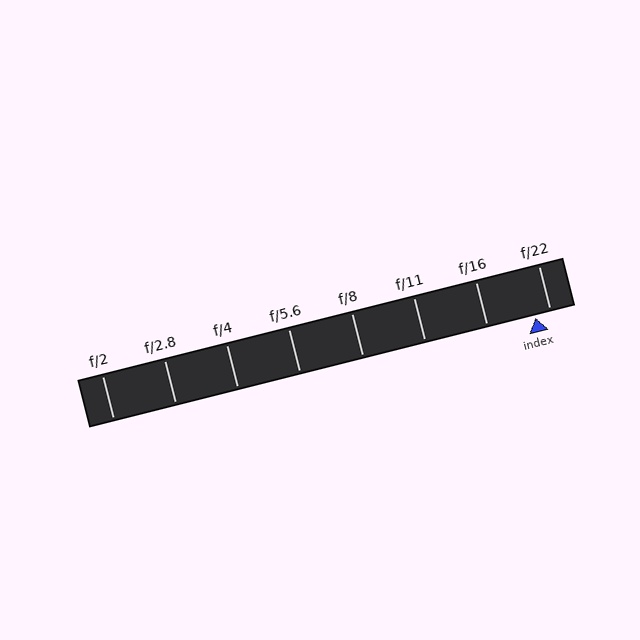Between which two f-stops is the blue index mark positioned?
The index mark is between f/16 and f/22.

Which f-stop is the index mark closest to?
The index mark is closest to f/22.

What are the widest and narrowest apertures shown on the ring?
The widest aperture shown is f/2 and the narrowest is f/22.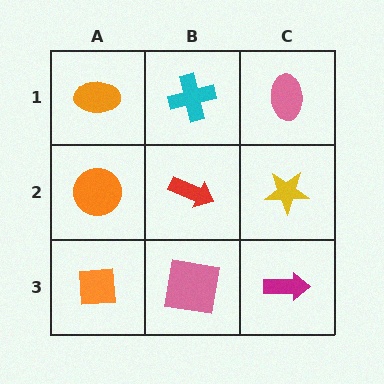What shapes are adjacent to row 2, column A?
An orange ellipse (row 1, column A), an orange square (row 3, column A), a red arrow (row 2, column B).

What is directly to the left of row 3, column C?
A pink square.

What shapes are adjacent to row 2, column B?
A cyan cross (row 1, column B), a pink square (row 3, column B), an orange circle (row 2, column A), a yellow star (row 2, column C).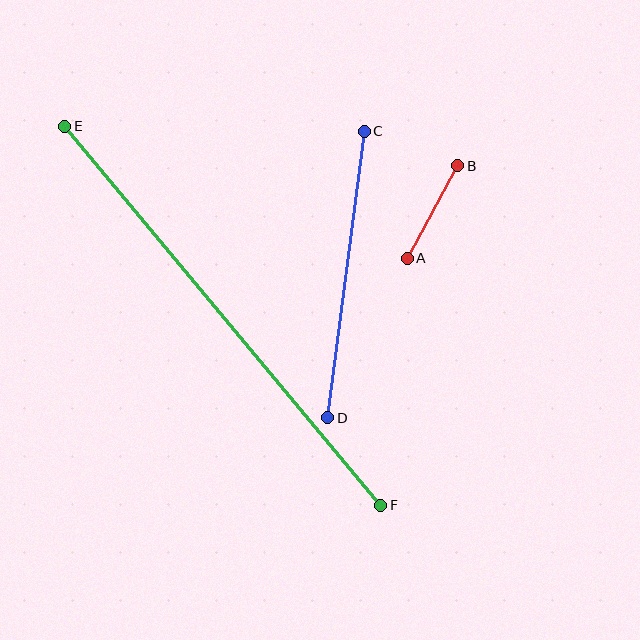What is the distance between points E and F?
The distance is approximately 494 pixels.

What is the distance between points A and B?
The distance is approximately 106 pixels.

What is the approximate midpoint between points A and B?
The midpoint is at approximately (433, 212) pixels.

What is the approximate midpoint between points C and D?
The midpoint is at approximately (346, 275) pixels.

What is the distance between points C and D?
The distance is approximately 289 pixels.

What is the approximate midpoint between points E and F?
The midpoint is at approximately (223, 316) pixels.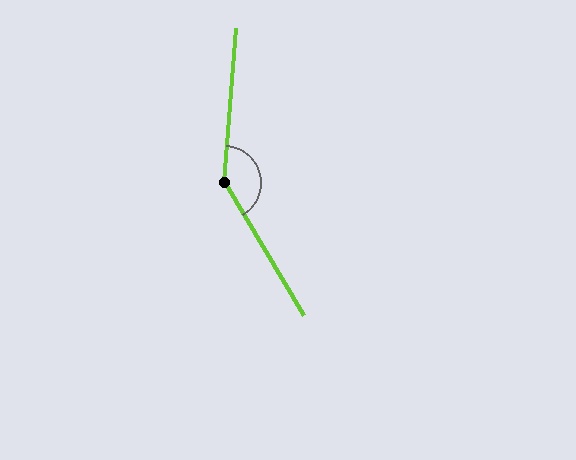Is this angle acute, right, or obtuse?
It is obtuse.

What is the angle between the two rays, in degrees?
Approximately 145 degrees.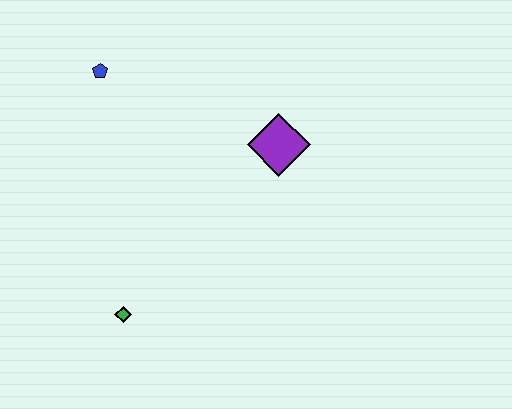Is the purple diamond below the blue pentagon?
Yes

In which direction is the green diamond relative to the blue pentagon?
The green diamond is below the blue pentagon.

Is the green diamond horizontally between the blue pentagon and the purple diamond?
Yes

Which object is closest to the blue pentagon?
The purple diamond is closest to the blue pentagon.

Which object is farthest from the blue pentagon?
The green diamond is farthest from the blue pentagon.